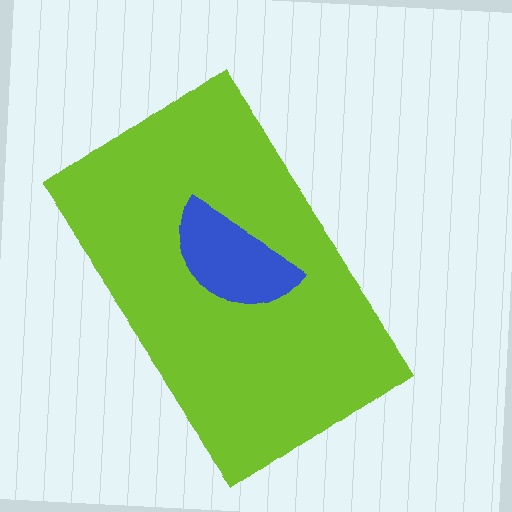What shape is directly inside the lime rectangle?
The blue semicircle.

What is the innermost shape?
The blue semicircle.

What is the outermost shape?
The lime rectangle.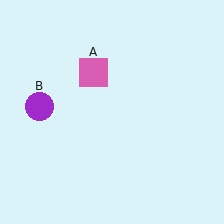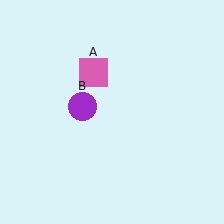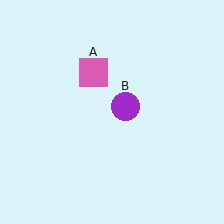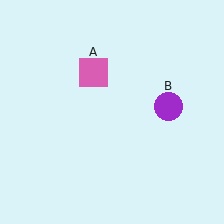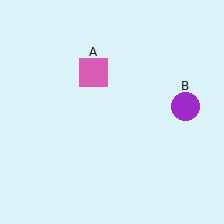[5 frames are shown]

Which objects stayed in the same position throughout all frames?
Pink square (object A) remained stationary.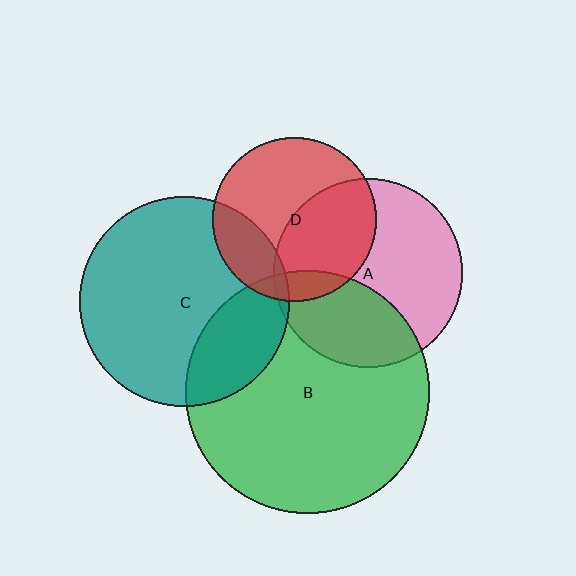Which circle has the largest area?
Circle B (green).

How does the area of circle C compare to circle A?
Approximately 1.2 times.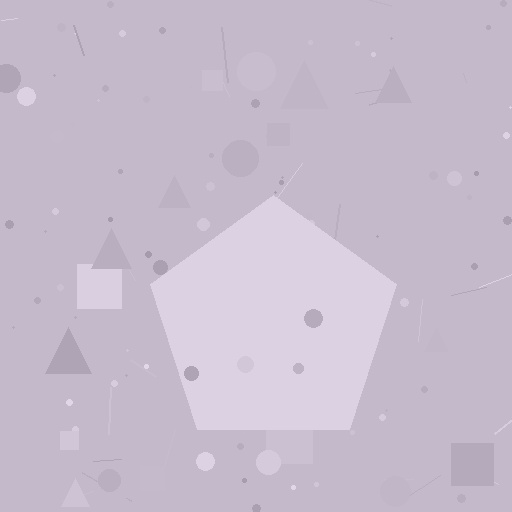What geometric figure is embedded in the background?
A pentagon is embedded in the background.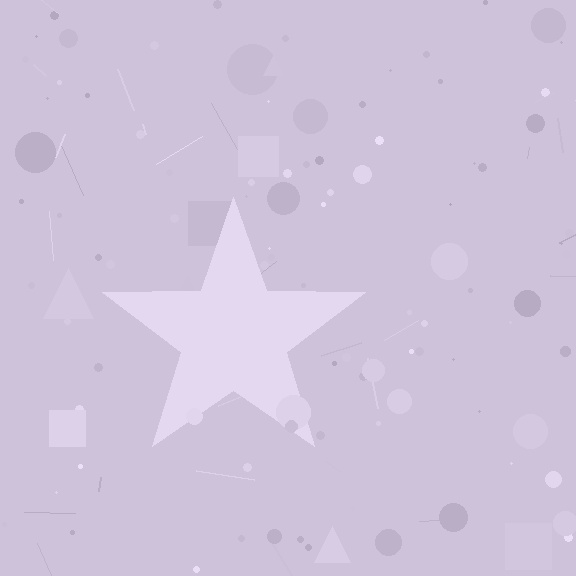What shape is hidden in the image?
A star is hidden in the image.